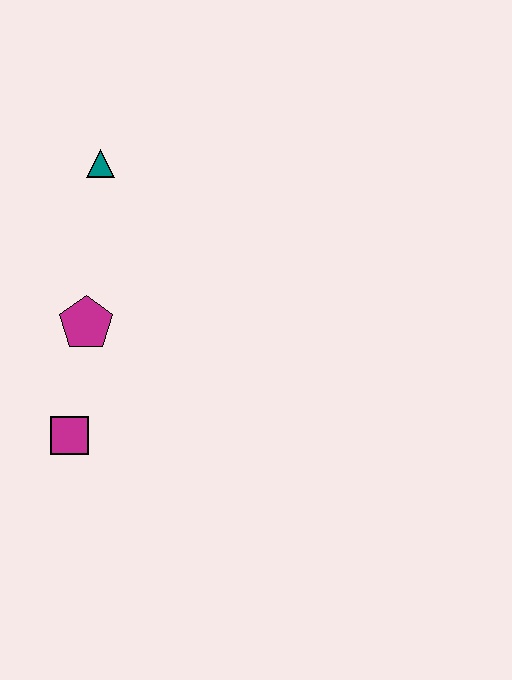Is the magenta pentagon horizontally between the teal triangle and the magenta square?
Yes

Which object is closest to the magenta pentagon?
The magenta square is closest to the magenta pentagon.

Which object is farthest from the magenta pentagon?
The teal triangle is farthest from the magenta pentagon.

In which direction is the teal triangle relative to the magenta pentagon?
The teal triangle is above the magenta pentagon.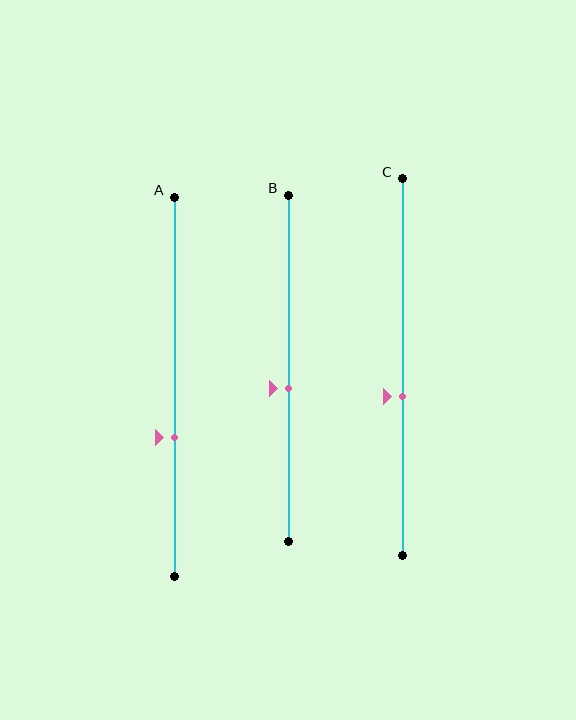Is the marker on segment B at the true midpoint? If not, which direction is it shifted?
No, the marker on segment B is shifted downward by about 6% of the segment length.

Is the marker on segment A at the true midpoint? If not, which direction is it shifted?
No, the marker on segment A is shifted downward by about 13% of the segment length.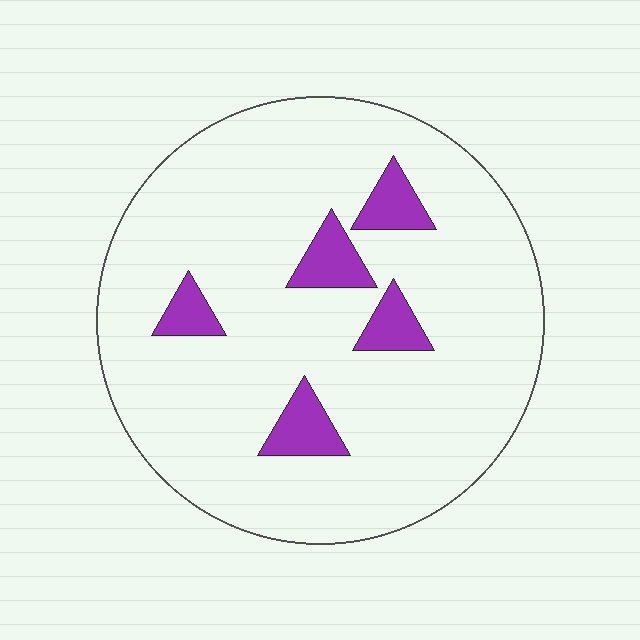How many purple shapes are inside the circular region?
5.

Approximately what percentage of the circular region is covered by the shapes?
Approximately 10%.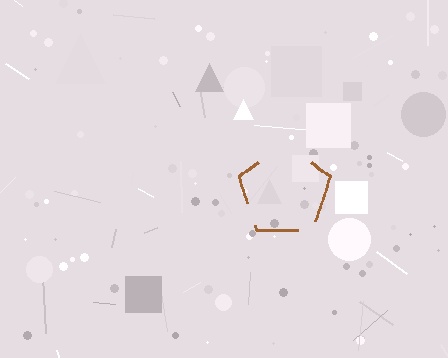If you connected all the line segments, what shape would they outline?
They would outline a pentagon.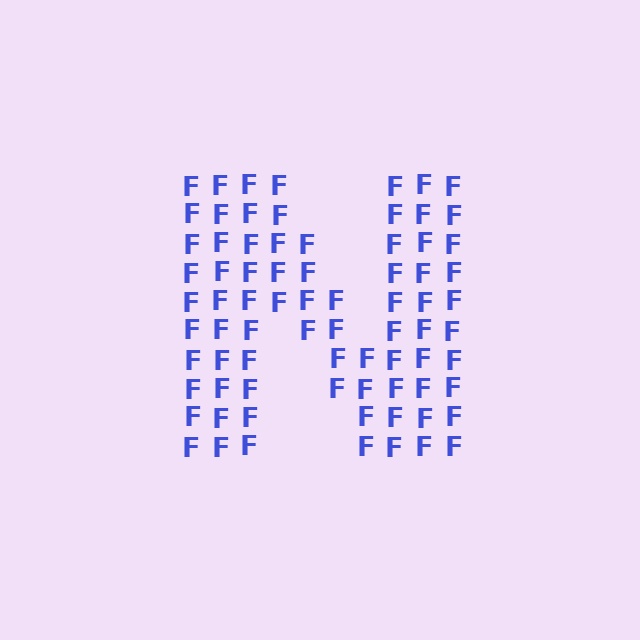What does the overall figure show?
The overall figure shows the letter N.